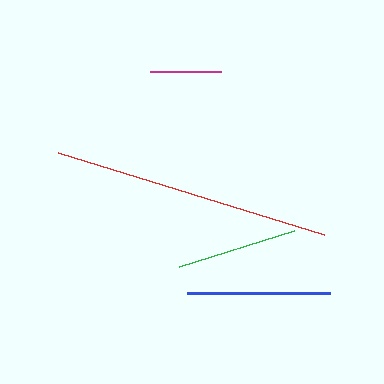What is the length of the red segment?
The red segment is approximately 279 pixels long.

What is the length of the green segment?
The green segment is approximately 121 pixels long.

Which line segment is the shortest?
The magenta line is the shortest at approximately 71 pixels.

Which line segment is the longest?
The red line is the longest at approximately 279 pixels.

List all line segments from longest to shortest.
From longest to shortest: red, blue, green, magenta.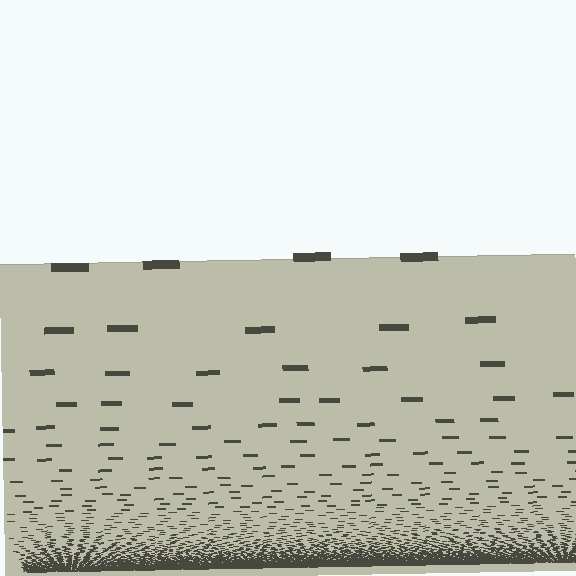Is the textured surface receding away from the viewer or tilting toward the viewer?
The surface appears to tilt toward the viewer. Texture elements get larger and sparser toward the top.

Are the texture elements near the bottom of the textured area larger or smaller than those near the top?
Smaller. The gradient is inverted — elements near the bottom are smaller and denser.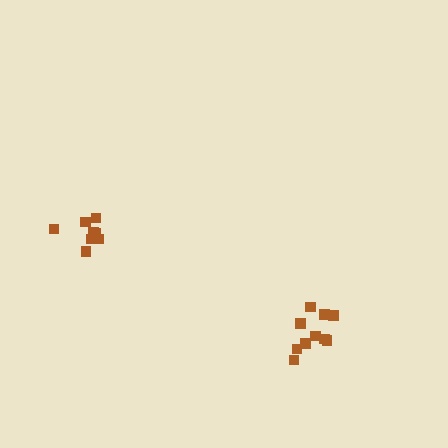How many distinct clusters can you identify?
There are 2 distinct clusters.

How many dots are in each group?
Group 1: 10 dots, Group 2: 8 dots (18 total).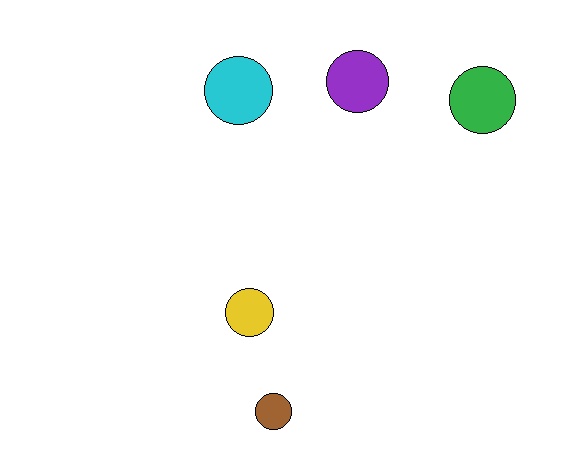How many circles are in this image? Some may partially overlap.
There are 5 circles.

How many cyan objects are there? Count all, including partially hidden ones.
There is 1 cyan object.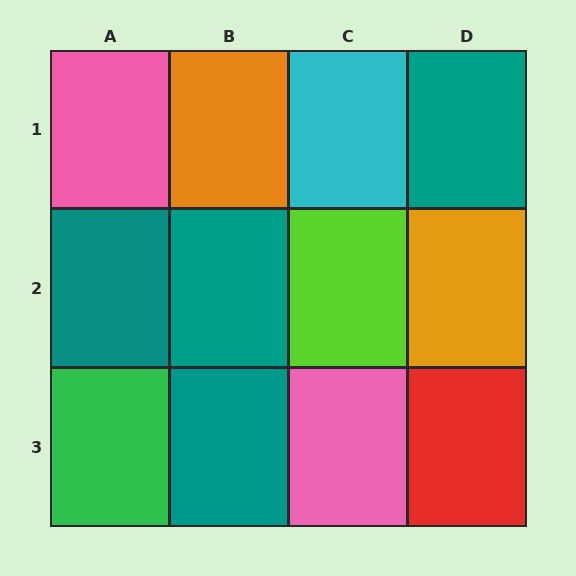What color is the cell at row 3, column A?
Green.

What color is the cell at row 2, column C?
Lime.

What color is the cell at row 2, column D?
Orange.